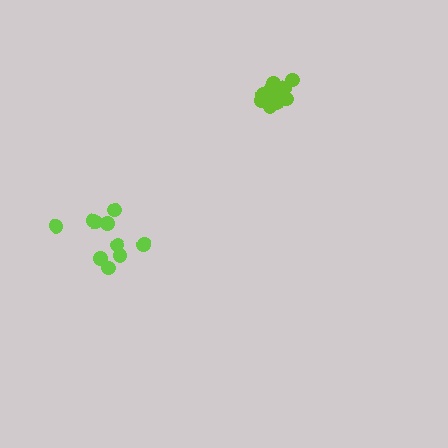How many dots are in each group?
Group 1: 10 dots, Group 2: 10 dots (20 total).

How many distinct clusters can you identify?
There are 2 distinct clusters.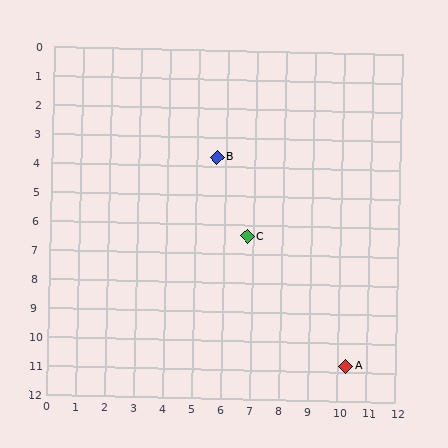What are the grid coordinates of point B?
Point B is at approximately (5.7, 3.7).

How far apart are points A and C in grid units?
Points A and C are about 5.6 grid units apart.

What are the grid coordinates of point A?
Point A is at approximately (10.3, 10.8).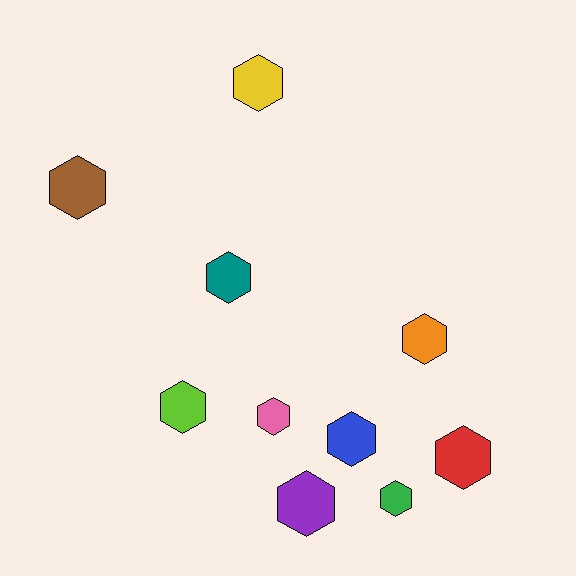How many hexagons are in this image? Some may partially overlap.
There are 10 hexagons.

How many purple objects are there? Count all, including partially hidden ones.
There is 1 purple object.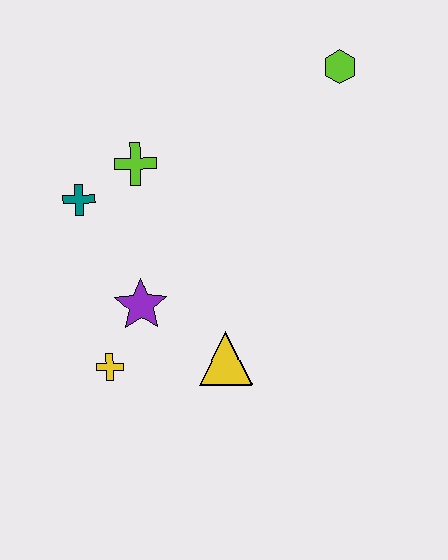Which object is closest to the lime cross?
The teal cross is closest to the lime cross.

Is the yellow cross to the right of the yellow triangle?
No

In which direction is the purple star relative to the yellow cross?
The purple star is above the yellow cross.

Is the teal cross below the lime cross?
Yes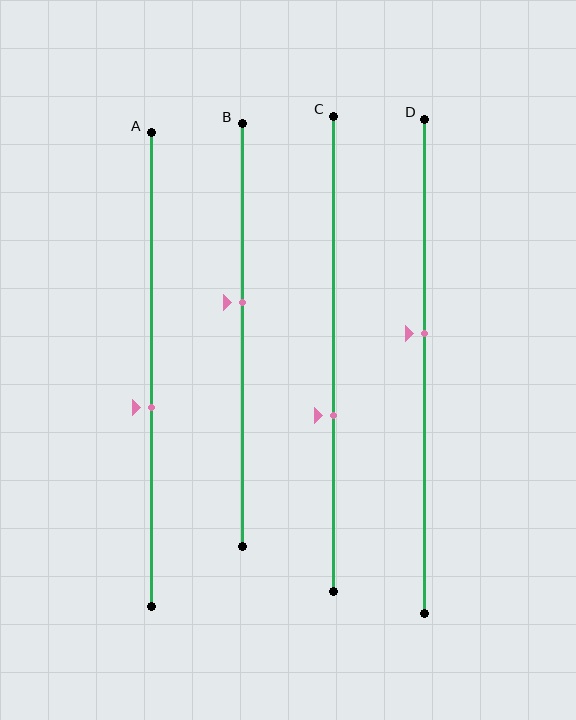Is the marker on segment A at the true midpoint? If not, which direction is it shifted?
No, the marker on segment A is shifted downward by about 8% of the segment length.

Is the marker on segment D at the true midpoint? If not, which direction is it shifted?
No, the marker on segment D is shifted upward by about 7% of the segment length.